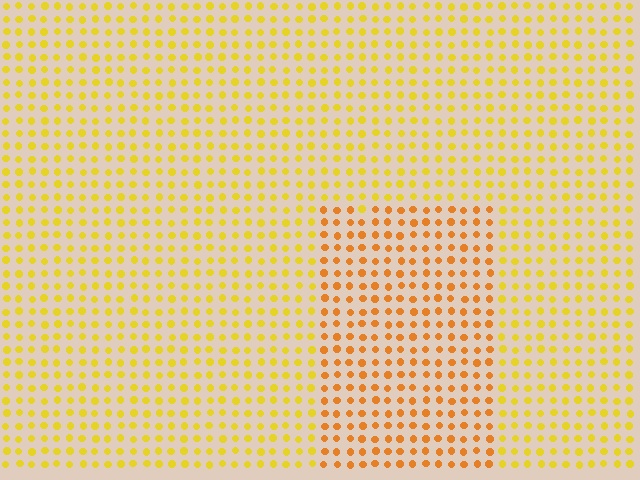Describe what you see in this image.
The image is filled with small yellow elements in a uniform arrangement. A rectangle-shaped region is visible where the elements are tinted to a slightly different hue, forming a subtle color boundary.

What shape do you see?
I see a rectangle.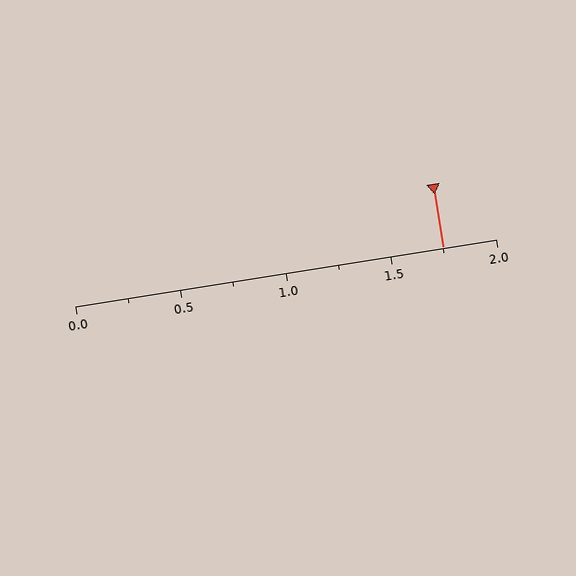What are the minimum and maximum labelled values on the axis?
The axis runs from 0.0 to 2.0.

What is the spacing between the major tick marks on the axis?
The major ticks are spaced 0.5 apart.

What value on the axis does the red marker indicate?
The marker indicates approximately 1.75.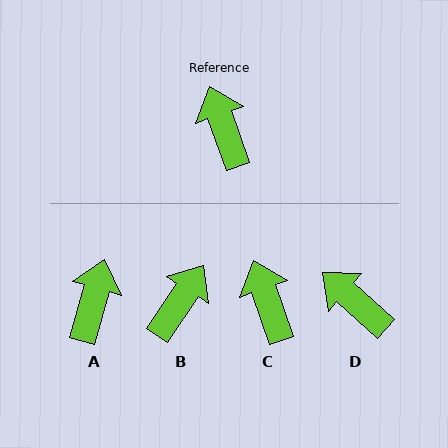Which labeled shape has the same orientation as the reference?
C.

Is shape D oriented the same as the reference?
No, it is off by about 29 degrees.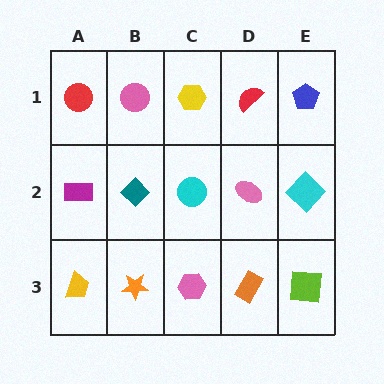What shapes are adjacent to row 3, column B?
A teal diamond (row 2, column B), a yellow trapezoid (row 3, column A), a pink hexagon (row 3, column C).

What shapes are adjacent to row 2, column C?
A yellow hexagon (row 1, column C), a pink hexagon (row 3, column C), a teal diamond (row 2, column B), a pink ellipse (row 2, column D).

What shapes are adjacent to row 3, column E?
A cyan diamond (row 2, column E), an orange rectangle (row 3, column D).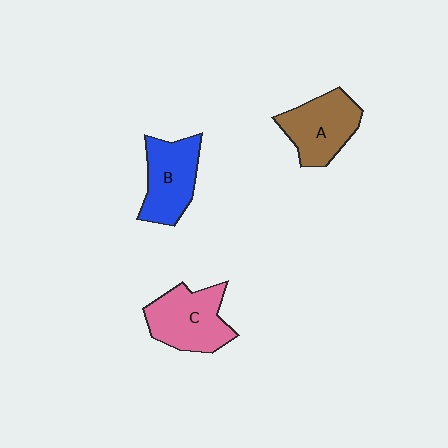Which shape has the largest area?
Shape C (pink).